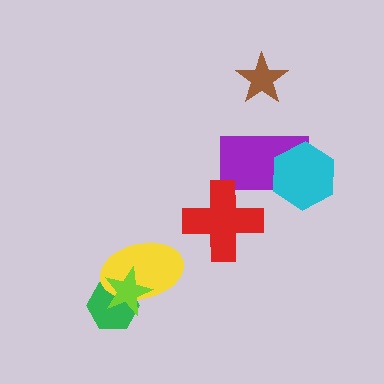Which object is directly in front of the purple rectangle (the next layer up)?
The red cross is directly in front of the purple rectangle.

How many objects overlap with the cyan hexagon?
1 object overlaps with the cyan hexagon.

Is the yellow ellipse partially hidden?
Yes, it is partially covered by another shape.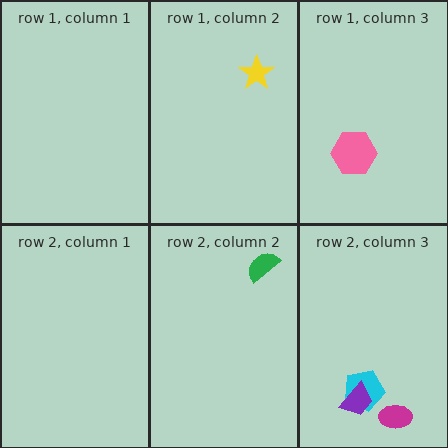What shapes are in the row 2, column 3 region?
The cyan pentagon, the magenta ellipse, the purple trapezoid.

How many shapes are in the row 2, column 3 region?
3.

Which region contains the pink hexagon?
The row 1, column 3 region.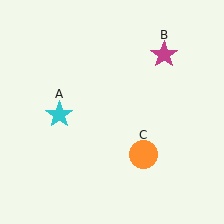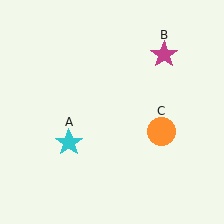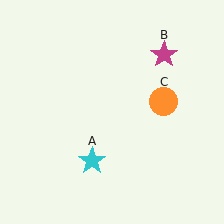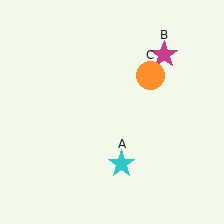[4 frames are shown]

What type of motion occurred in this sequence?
The cyan star (object A), orange circle (object C) rotated counterclockwise around the center of the scene.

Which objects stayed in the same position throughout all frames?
Magenta star (object B) remained stationary.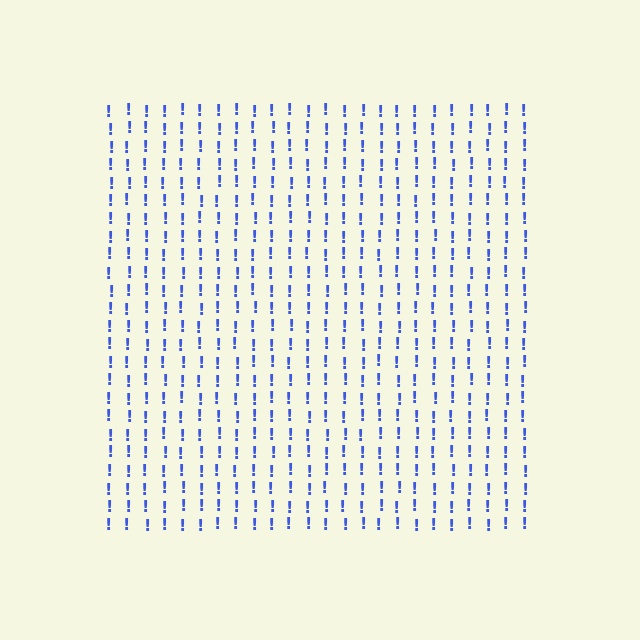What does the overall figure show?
The overall figure shows a square.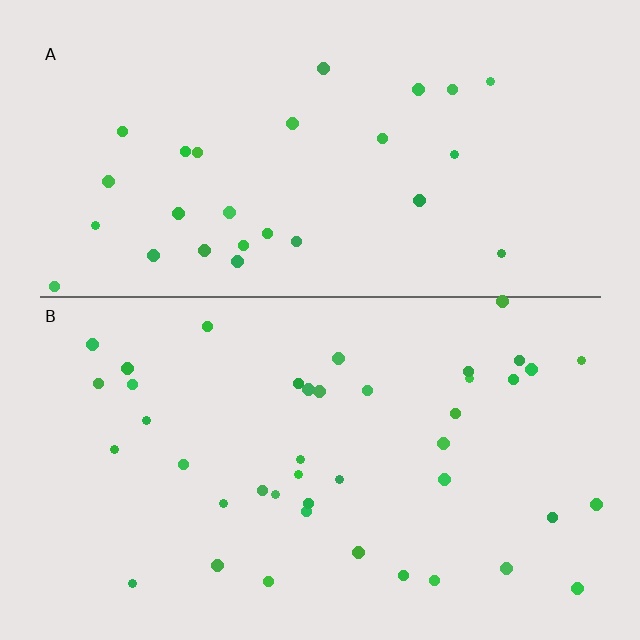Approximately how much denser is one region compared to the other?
Approximately 1.5× — region B over region A.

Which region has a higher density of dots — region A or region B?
B (the bottom).